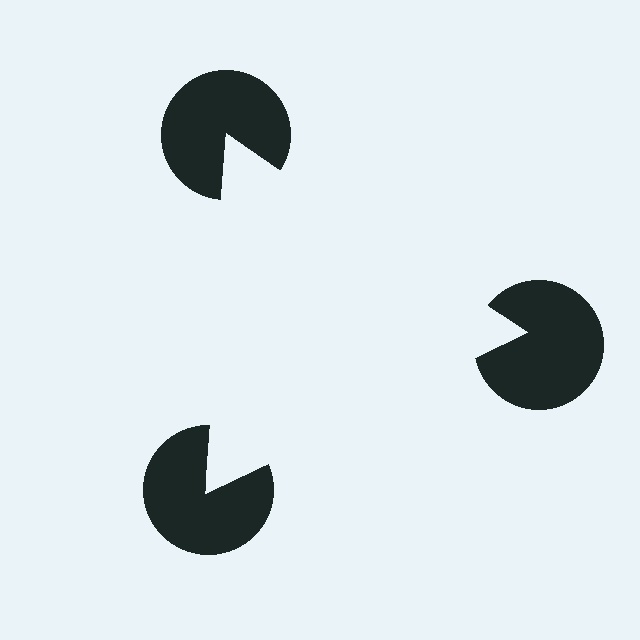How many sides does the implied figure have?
3 sides.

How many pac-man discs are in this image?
There are 3 — one at each vertex of the illusory triangle.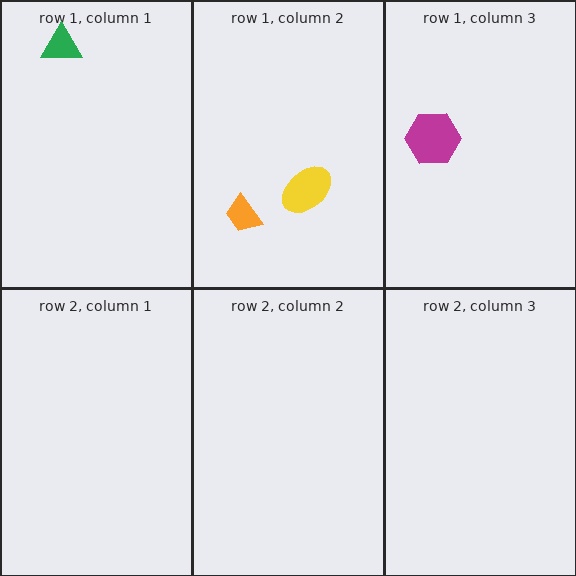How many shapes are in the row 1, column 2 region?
2.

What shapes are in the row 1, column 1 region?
The green triangle.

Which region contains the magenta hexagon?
The row 1, column 3 region.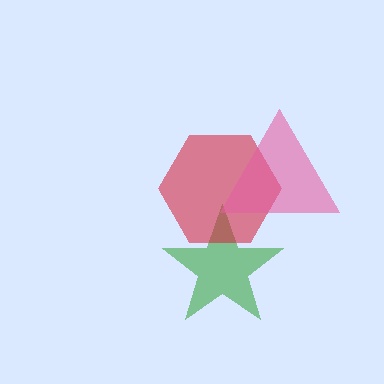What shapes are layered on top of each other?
The layered shapes are: a green star, a red hexagon, a pink triangle.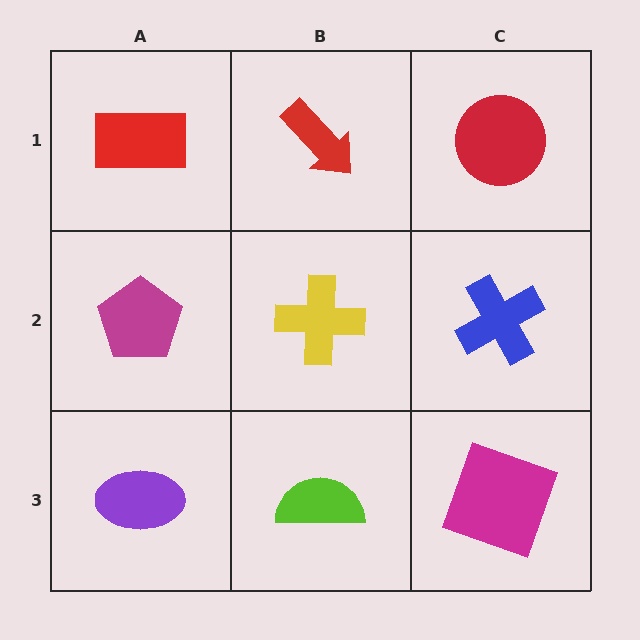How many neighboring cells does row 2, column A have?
3.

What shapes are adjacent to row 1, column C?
A blue cross (row 2, column C), a red arrow (row 1, column B).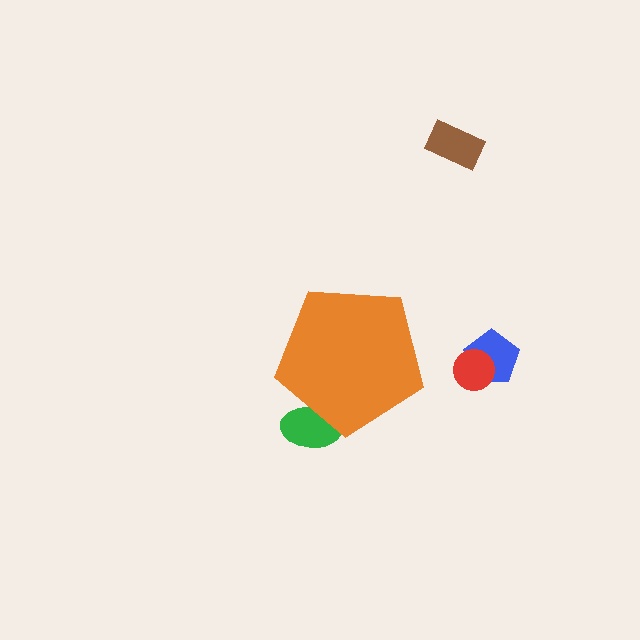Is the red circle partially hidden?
No, the red circle is fully visible.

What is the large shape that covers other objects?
An orange pentagon.